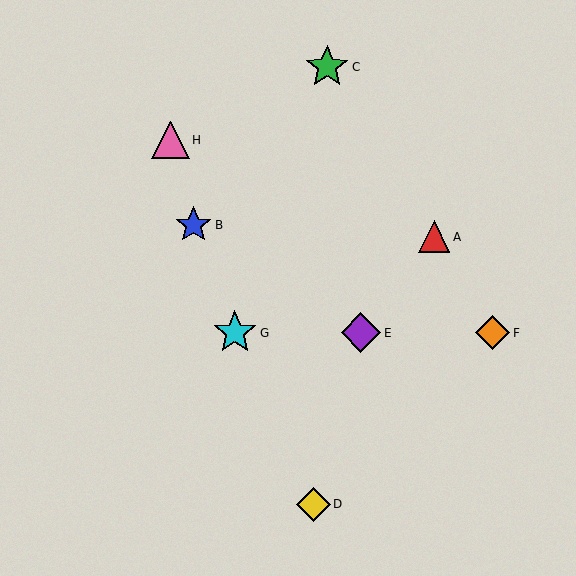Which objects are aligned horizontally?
Objects E, F, G are aligned horizontally.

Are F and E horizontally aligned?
Yes, both are at y≈333.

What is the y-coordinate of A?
Object A is at y≈237.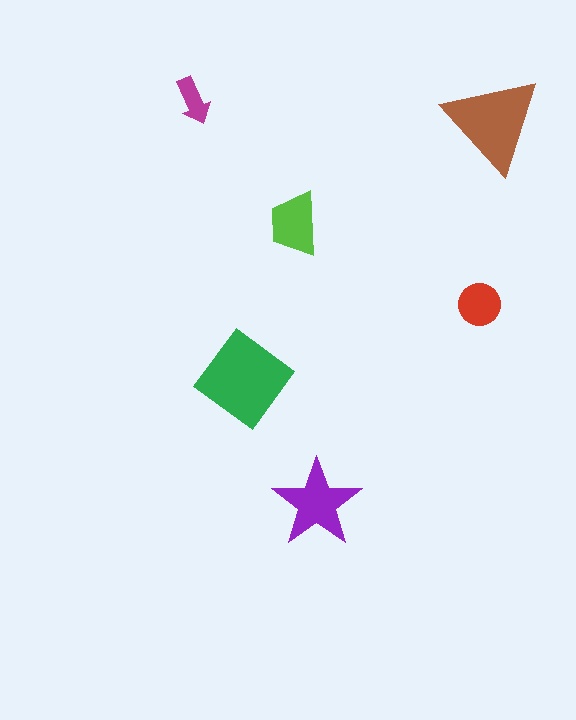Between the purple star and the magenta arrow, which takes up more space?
The purple star.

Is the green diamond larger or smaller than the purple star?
Larger.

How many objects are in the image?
There are 6 objects in the image.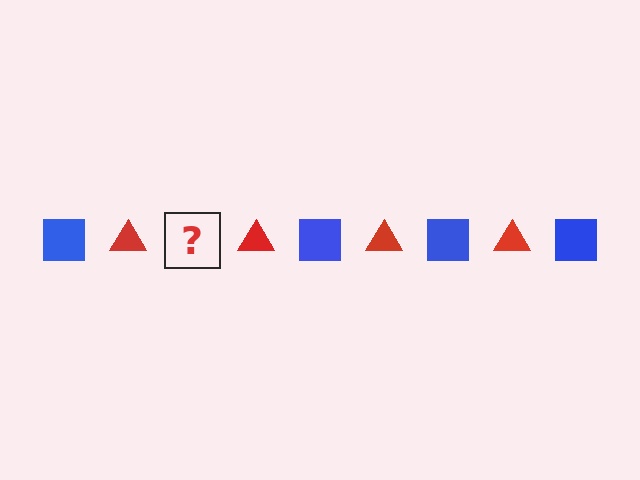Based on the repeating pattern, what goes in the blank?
The blank should be a blue square.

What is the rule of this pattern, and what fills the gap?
The rule is that the pattern alternates between blue square and red triangle. The gap should be filled with a blue square.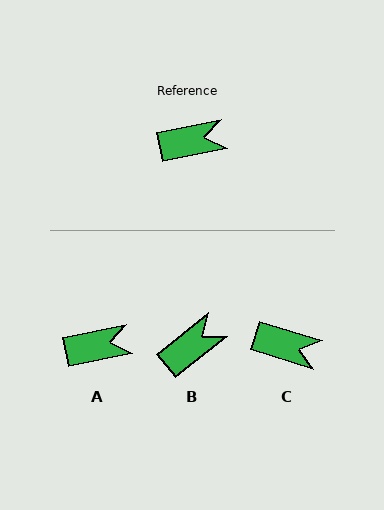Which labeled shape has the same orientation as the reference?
A.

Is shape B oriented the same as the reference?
No, it is off by about 27 degrees.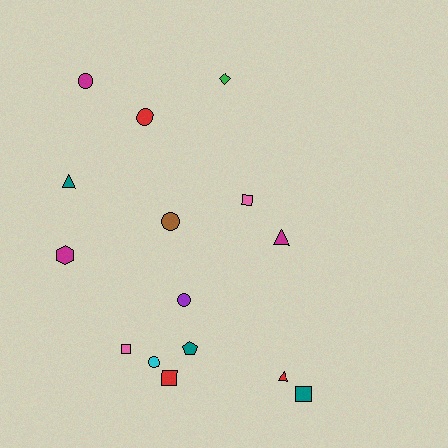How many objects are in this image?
There are 15 objects.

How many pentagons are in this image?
There is 1 pentagon.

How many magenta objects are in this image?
There are 3 magenta objects.